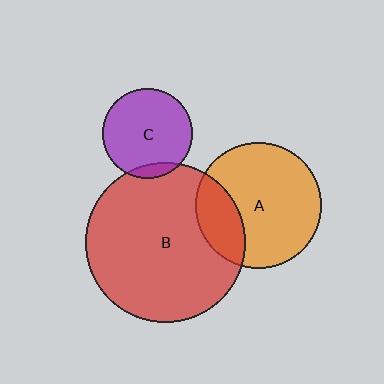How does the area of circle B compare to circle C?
Approximately 3.2 times.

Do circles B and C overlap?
Yes.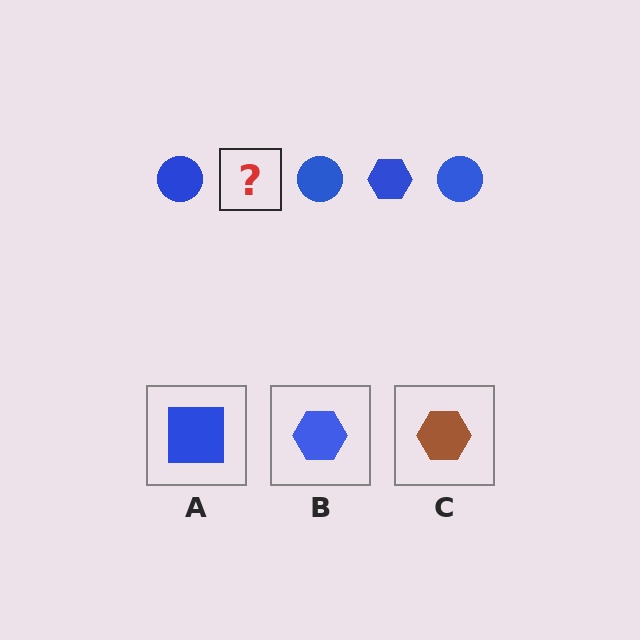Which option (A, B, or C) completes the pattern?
B.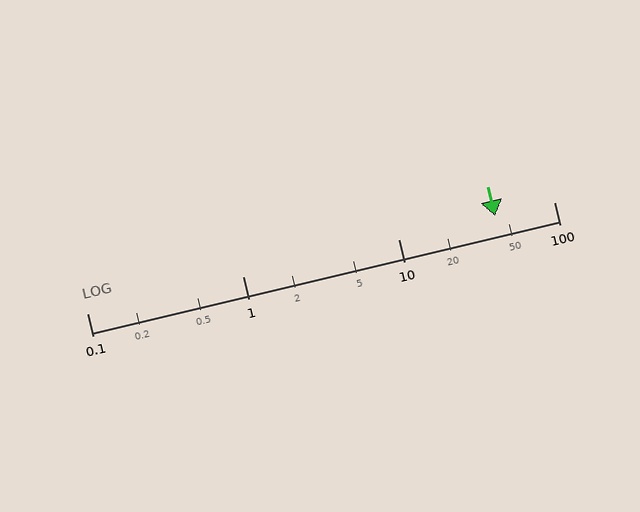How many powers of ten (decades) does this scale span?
The scale spans 3 decades, from 0.1 to 100.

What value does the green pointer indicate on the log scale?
The pointer indicates approximately 42.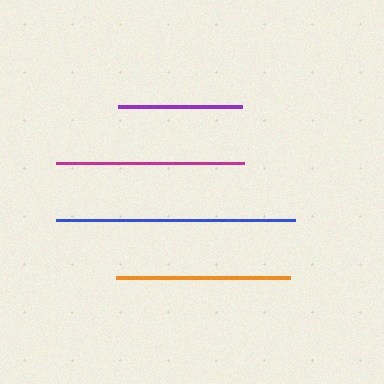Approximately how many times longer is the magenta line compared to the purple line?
The magenta line is approximately 1.5 times the length of the purple line.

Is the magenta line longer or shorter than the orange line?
The magenta line is longer than the orange line.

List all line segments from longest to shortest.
From longest to shortest: blue, magenta, orange, purple.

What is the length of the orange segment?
The orange segment is approximately 174 pixels long.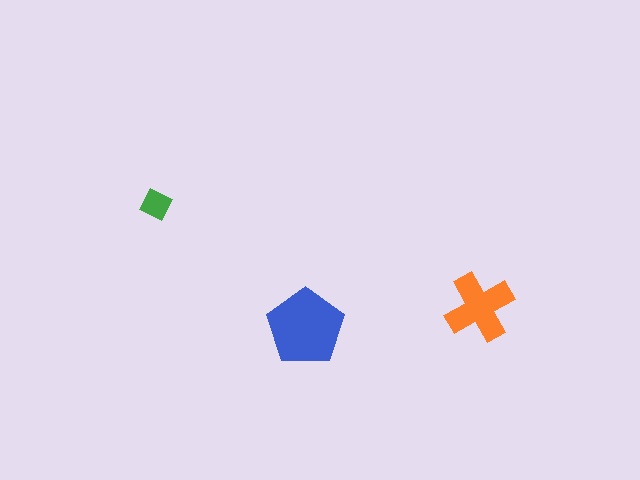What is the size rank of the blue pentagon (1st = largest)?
1st.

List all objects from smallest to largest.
The green diamond, the orange cross, the blue pentagon.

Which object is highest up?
The green diamond is topmost.